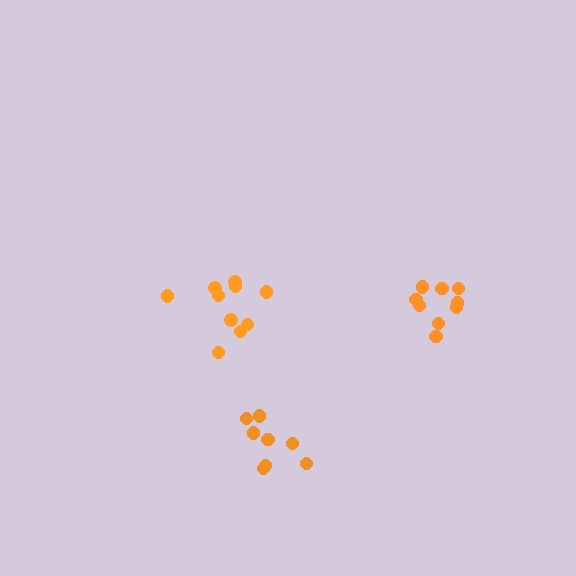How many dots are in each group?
Group 1: 10 dots, Group 2: 8 dots, Group 3: 9 dots (27 total).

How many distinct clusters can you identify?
There are 3 distinct clusters.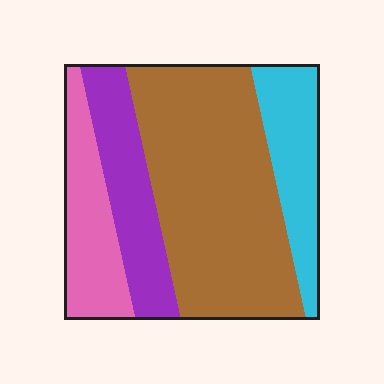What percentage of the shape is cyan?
Cyan takes up about one sixth (1/6) of the shape.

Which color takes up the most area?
Brown, at roughly 50%.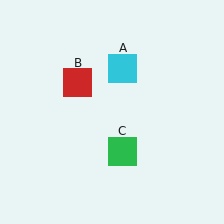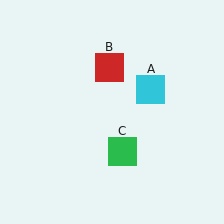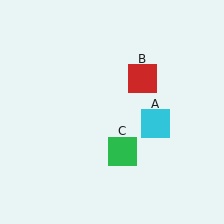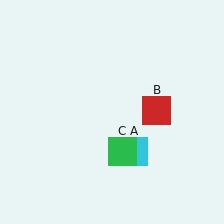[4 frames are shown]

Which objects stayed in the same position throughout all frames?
Green square (object C) remained stationary.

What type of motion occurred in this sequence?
The cyan square (object A), red square (object B) rotated clockwise around the center of the scene.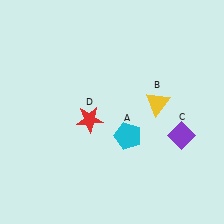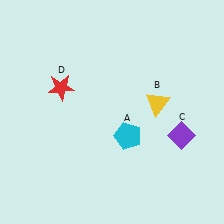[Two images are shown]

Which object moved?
The red star (D) moved up.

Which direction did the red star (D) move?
The red star (D) moved up.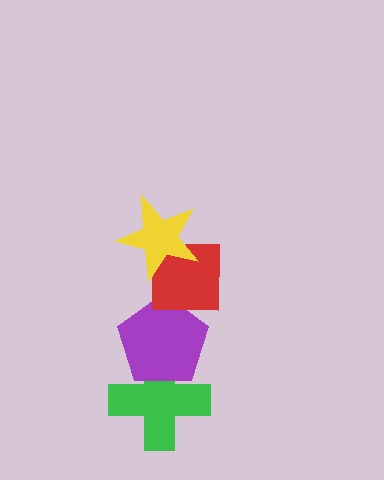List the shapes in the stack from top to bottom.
From top to bottom: the yellow star, the red square, the purple pentagon, the green cross.